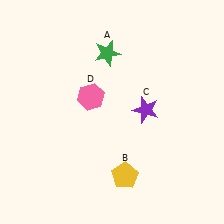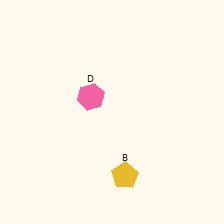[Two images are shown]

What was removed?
The green star (A), the purple star (C) were removed in Image 2.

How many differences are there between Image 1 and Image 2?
There are 2 differences between the two images.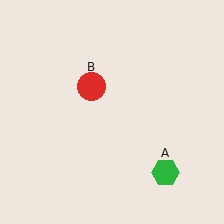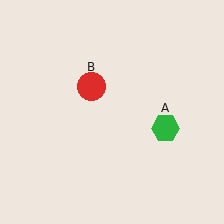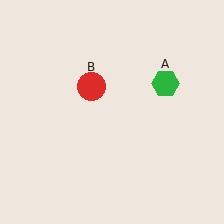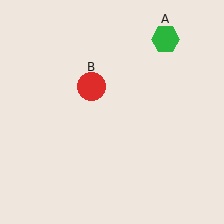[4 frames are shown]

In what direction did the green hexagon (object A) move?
The green hexagon (object A) moved up.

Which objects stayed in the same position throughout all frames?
Red circle (object B) remained stationary.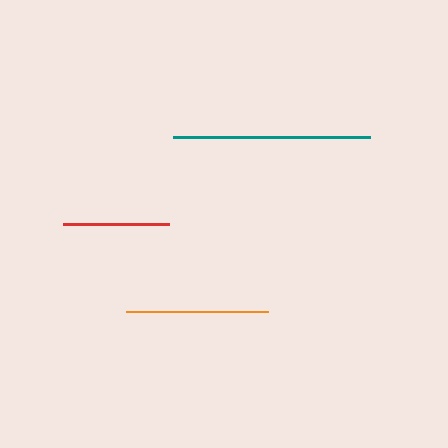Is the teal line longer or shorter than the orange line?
The teal line is longer than the orange line.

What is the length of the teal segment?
The teal segment is approximately 197 pixels long.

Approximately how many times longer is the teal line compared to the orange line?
The teal line is approximately 1.4 times the length of the orange line.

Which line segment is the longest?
The teal line is the longest at approximately 197 pixels.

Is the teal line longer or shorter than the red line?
The teal line is longer than the red line.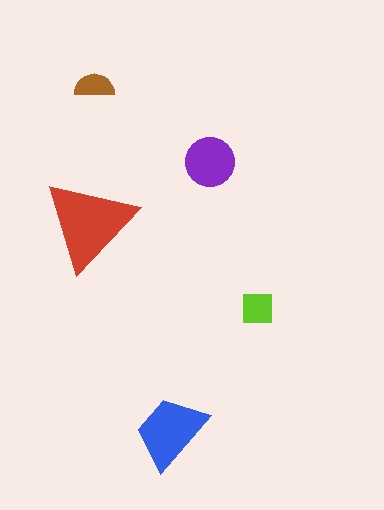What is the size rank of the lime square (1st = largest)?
4th.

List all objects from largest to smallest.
The red triangle, the blue trapezoid, the purple circle, the lime square, the brown semicircle.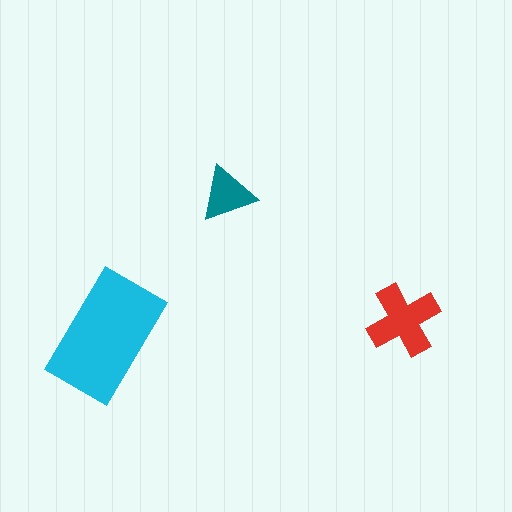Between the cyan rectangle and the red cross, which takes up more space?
The cyan rectangle.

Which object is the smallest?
The teal triangle.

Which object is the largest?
The cyan rectangle.